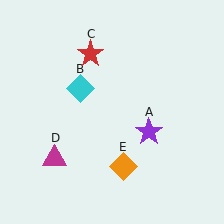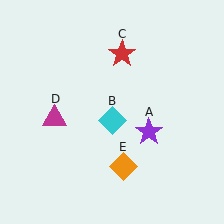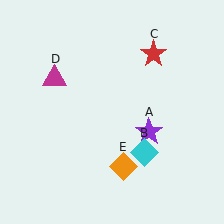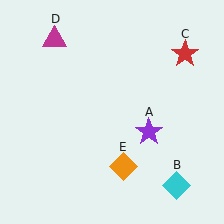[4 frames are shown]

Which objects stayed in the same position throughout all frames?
Purple star (object A) and orange diamond (object E) remained stationary.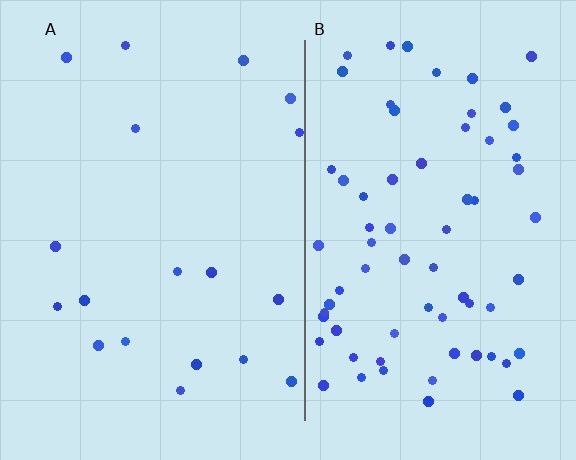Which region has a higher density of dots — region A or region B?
B (the right).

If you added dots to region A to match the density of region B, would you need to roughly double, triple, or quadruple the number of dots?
Approximately quadruple.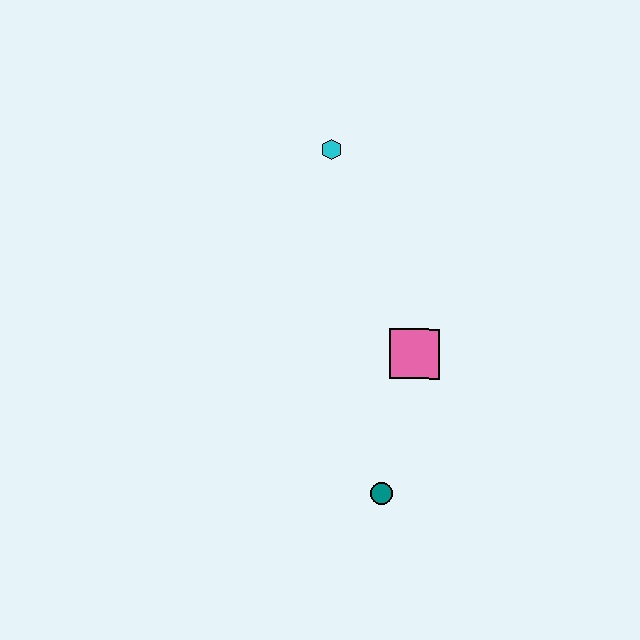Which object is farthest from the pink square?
The cyan hexagon is farthest from the pink square.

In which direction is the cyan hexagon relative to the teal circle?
The cyan hexagon is above the teal circle.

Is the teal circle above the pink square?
No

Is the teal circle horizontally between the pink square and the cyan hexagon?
Yes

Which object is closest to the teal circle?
The pink square is closest to the teal circle.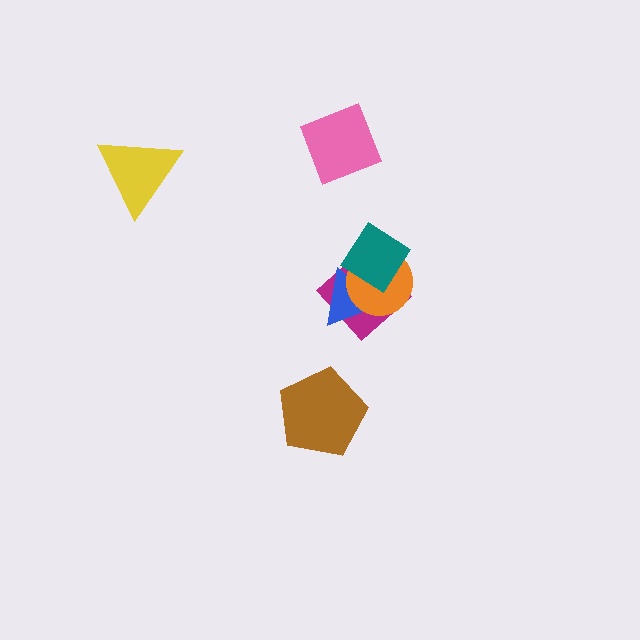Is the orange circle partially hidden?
Yes, it is partially covered by another shape.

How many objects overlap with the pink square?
0 objects overlap with the pink square.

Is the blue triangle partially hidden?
Yes, it is partially covered by another shape.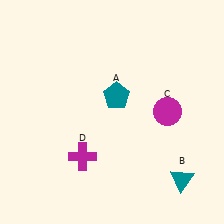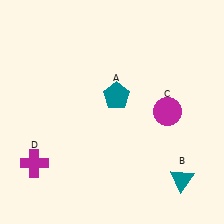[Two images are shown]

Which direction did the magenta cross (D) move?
The magenta cross (D) moved left.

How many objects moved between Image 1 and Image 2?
1 object moved between the two images.